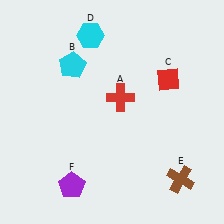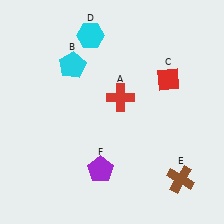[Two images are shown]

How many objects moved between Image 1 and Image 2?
1 object moved between the two images.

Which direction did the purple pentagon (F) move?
The purple pentagon (F) moved right.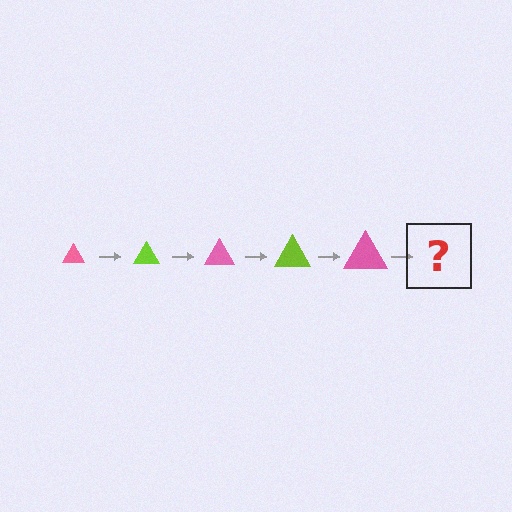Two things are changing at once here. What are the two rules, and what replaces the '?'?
The two rules are that the triangle grows larger each step and the color cycles through pink and lime. The '?' should be a lime triangle, larger than the previous one.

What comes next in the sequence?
The next element should be a lime triangle, larger than the previous one.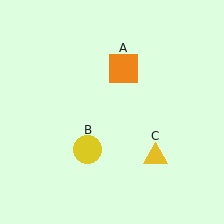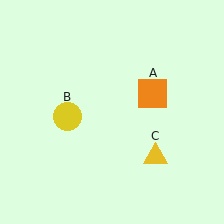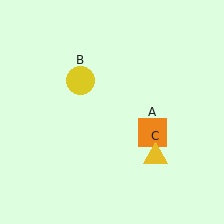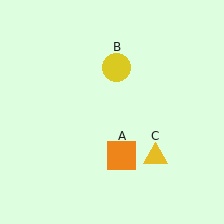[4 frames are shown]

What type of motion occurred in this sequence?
The orange square (object A), yellow circle (object B) rotated clockwise around the center of the scene.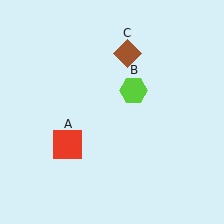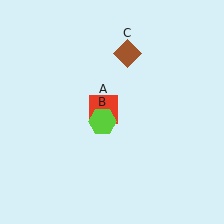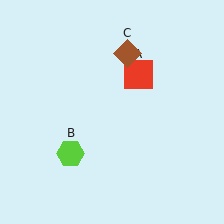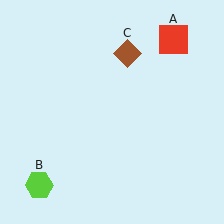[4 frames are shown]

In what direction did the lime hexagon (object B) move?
The lime hexagon (object B) moved down and to the left.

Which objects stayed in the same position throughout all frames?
Brown diamond (object C) remained stationary.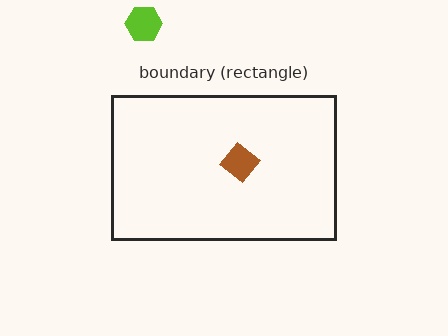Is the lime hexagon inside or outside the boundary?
Outside.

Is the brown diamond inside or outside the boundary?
Inside.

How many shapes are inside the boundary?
1 inside, 1 outside.